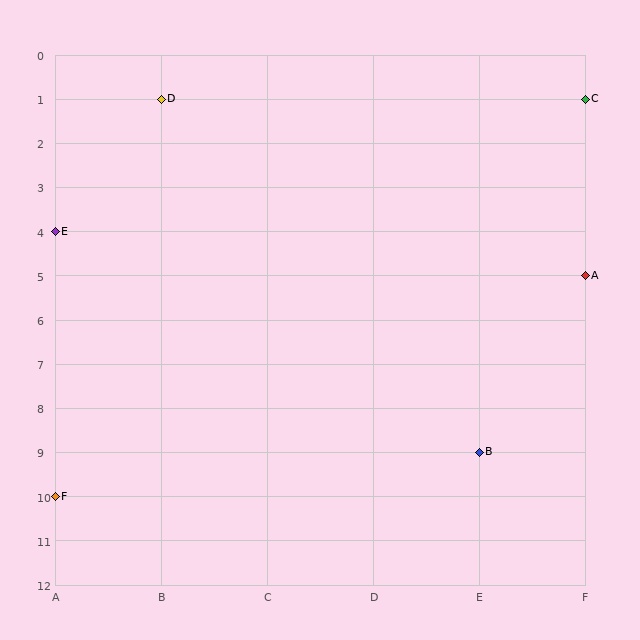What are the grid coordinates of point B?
Point B is at grid coordinates (E, 9).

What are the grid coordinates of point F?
Point F is at grid coordinates (A, 10).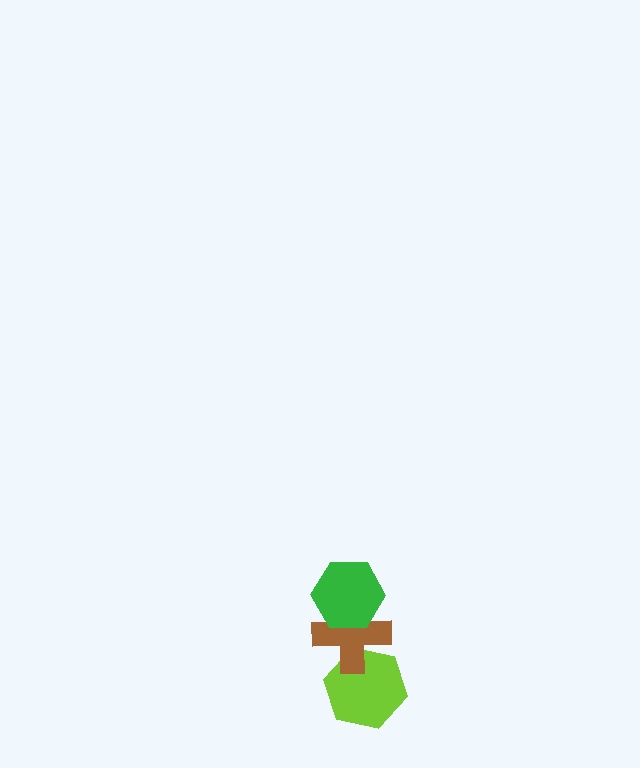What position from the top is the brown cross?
The brown cross is 2nd from the top.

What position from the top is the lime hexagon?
The lime hexagon is 3rd from the top.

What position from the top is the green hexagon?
The green hexagon is 1st from the top.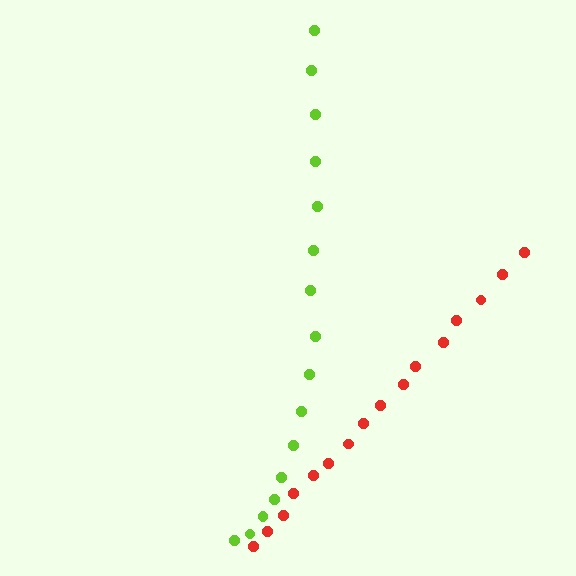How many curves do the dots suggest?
There are 2 distinct paths.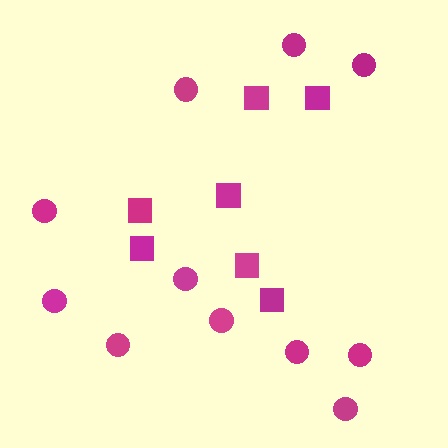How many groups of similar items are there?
There are 2 groups: one group of squares (7) and one group of circles (11).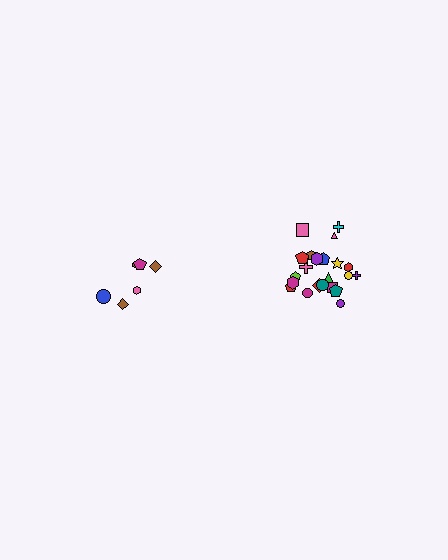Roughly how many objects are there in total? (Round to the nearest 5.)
Roughly 30 objects in total.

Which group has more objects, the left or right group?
The right group.